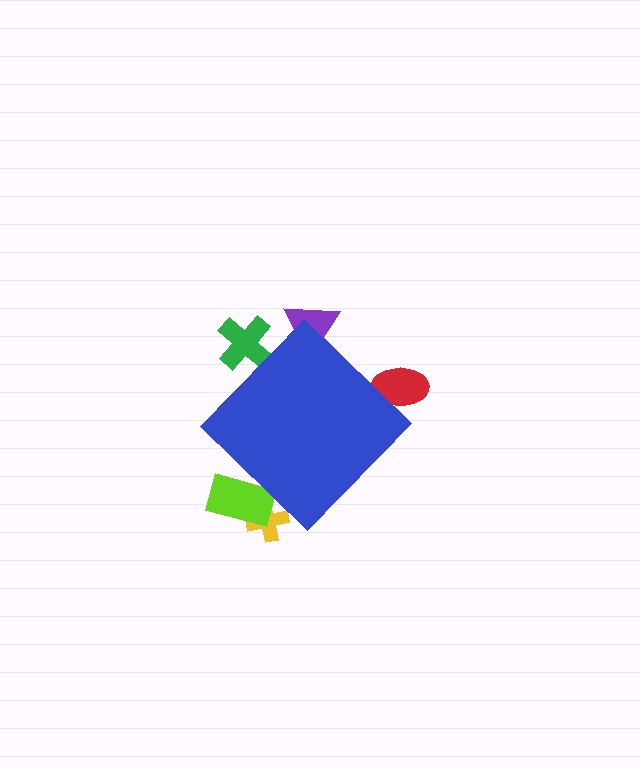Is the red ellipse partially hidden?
Yes, the red ellipse is partially hidden behind the blue diamond.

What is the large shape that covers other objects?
A blue diamond.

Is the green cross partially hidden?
Yes, the green cross is partially hidden behind the blue diamond.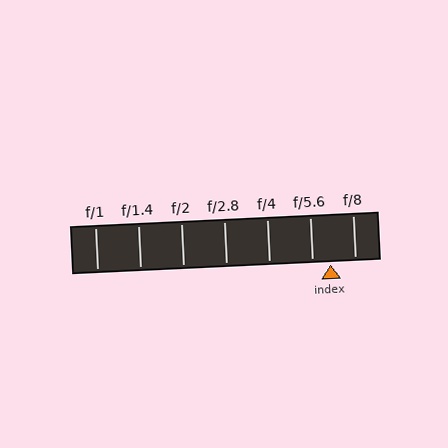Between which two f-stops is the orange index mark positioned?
The index mark is between f/5.6 and f/8.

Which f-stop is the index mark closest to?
The index mark is closest to f/5.6.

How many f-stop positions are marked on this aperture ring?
There are 7 f-stop positions marked.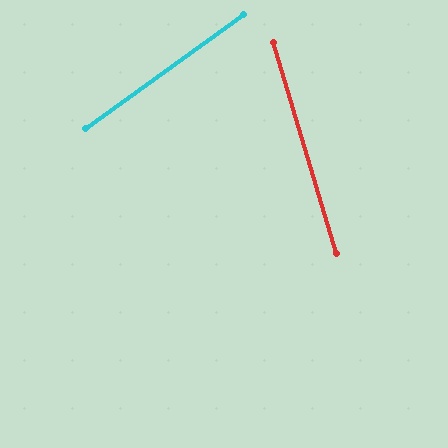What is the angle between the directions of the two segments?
Approximately 71 degrees.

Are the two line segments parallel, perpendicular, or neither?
Neither parallel nor perpendicular — they differ by about 71°.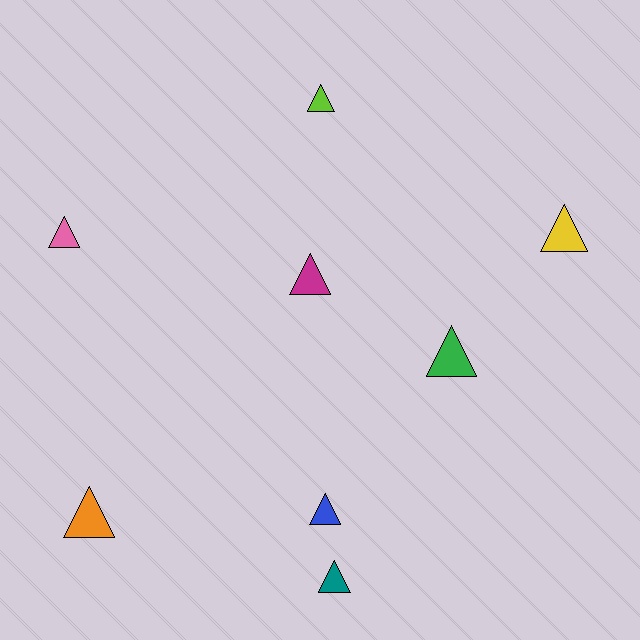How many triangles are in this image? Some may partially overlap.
There are 8 triangles.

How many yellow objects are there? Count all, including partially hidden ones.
There is 1 yellow object.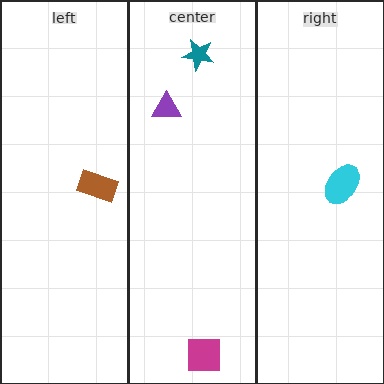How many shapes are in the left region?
1.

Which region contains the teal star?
The center region.